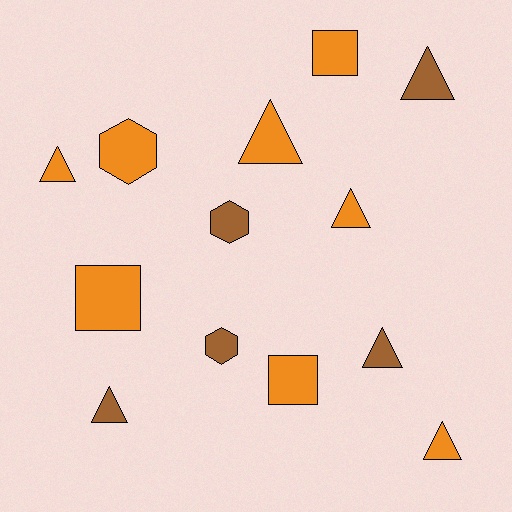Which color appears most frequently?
Orange, with 8 objects.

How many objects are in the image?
There are 13 objects.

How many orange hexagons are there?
There is 1 orange hexagon.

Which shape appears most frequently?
Triangle, with 7 objects.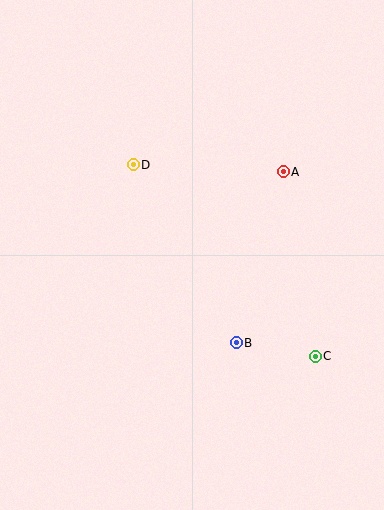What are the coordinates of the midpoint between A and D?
The midpoint between A and D is at (208, 168).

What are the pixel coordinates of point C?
Point C is at (315, 356).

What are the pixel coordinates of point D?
Point D is at (133, 165).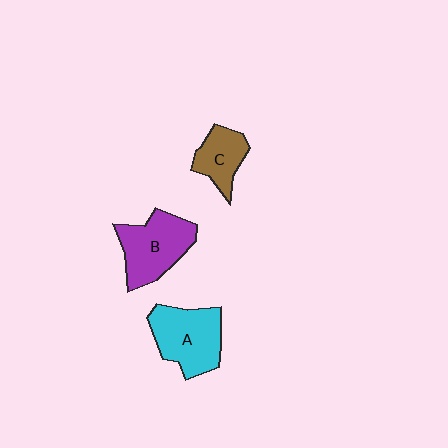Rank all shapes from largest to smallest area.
From largest to smallest: A (cyan), B (purple), C (brown).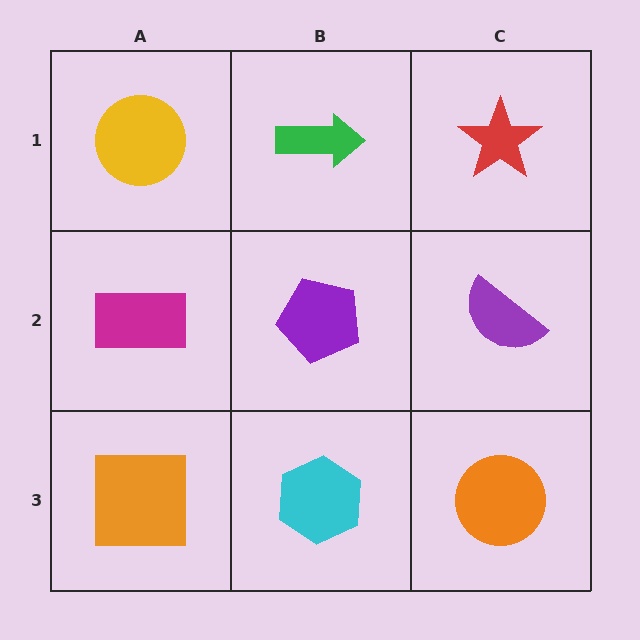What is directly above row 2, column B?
A green arrow.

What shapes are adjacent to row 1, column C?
A purple semicircle (row 2, column C), a green arrow (row 1, column B).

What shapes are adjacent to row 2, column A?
A yellow circle (row 1, column A), an orange square (row 3, column A), a purple pentagon (row 2, column B).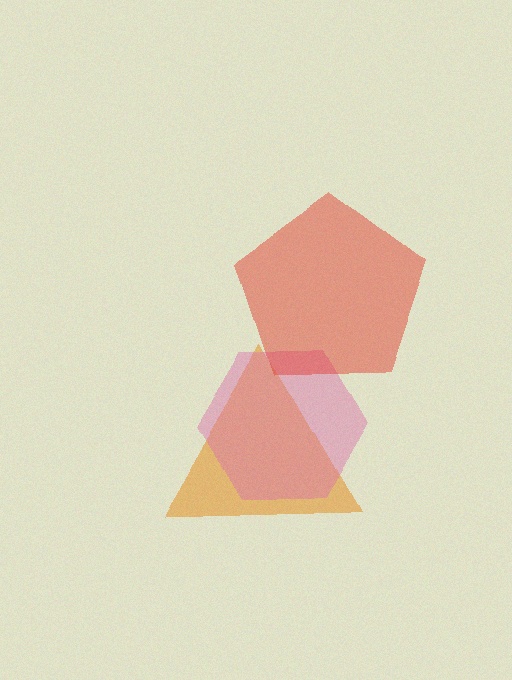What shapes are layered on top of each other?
The layered shapes are: an orange triangle, a pink hexagon, a red pentagon.